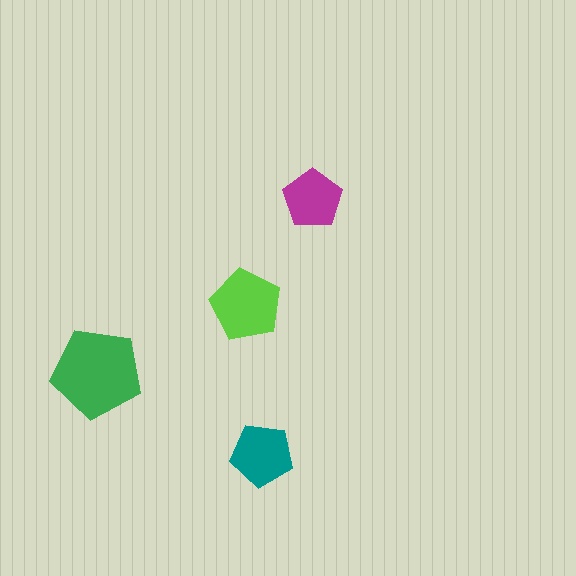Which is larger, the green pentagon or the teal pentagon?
The green one.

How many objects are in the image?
There are 4 objects in the image.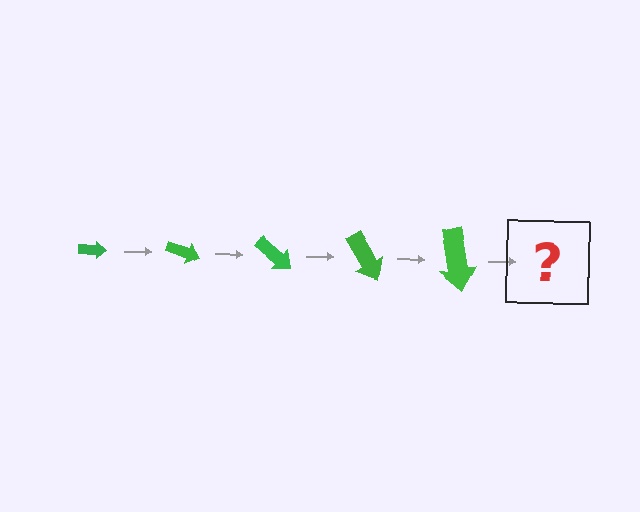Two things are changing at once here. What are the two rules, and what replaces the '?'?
The two rules are that the arrow grows larger each step and it rotates 20 degrees each step. The '?' should be an arrow, larger than the previous one and rotated 100 degrees from the start.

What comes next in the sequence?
The next element should be an arrow, larger than the previous one and rotated 100 degrees from the start.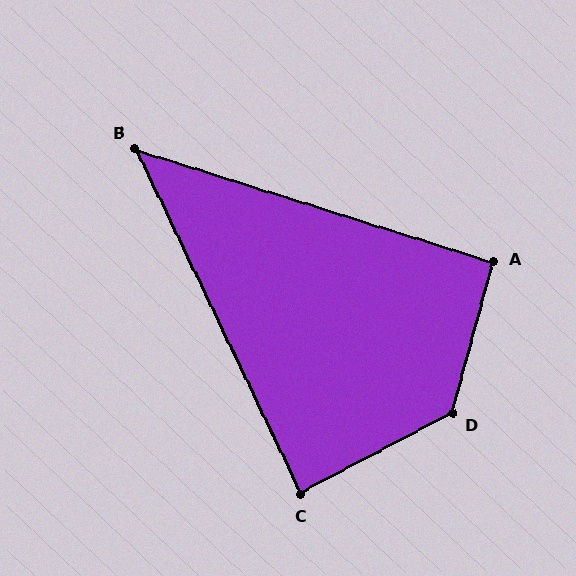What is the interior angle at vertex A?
Approximately 93 degrees (approximately right).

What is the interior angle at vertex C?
Approximately 87 degrees (approximately right).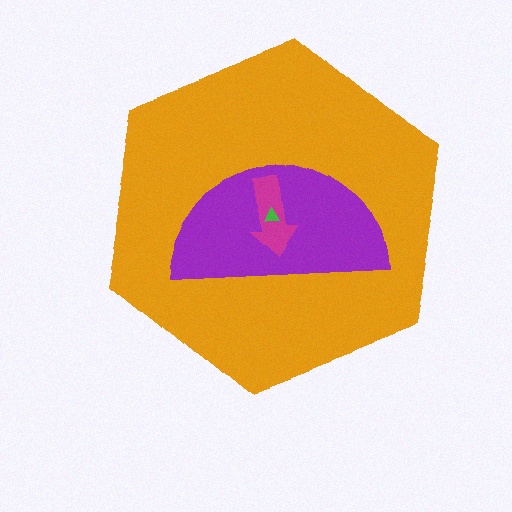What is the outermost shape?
The orange hexagon.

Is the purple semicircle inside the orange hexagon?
Yes.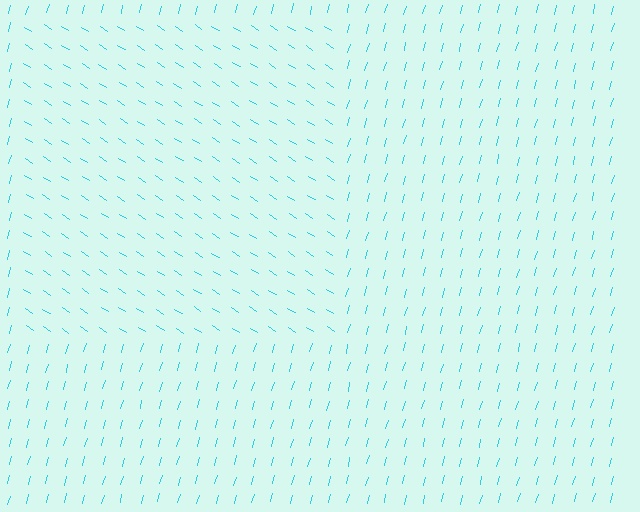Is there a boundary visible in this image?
Yes, there is a texture boundary formed by a change in line orientation.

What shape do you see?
I see a rectangle.